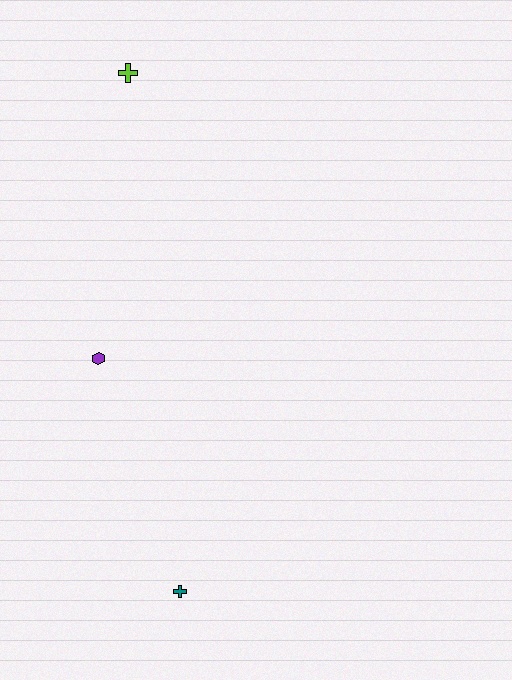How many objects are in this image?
There are 3 objects.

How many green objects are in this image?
There are no green objects.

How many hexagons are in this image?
There is 1 hexagon.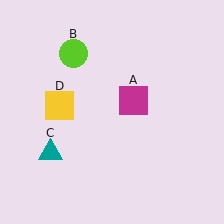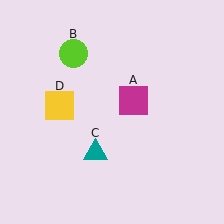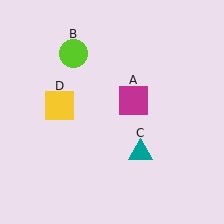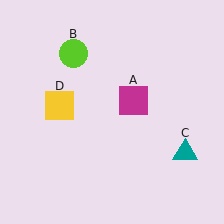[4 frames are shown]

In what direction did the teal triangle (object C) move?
The teal triangle (object C) moved right.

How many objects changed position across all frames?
1 object changed position: teal triangle (object C).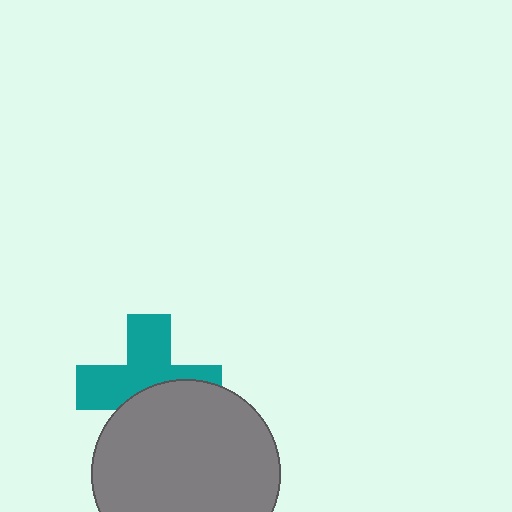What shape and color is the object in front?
The object in front is a gray circle.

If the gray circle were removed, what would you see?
You would see the complete teal cross.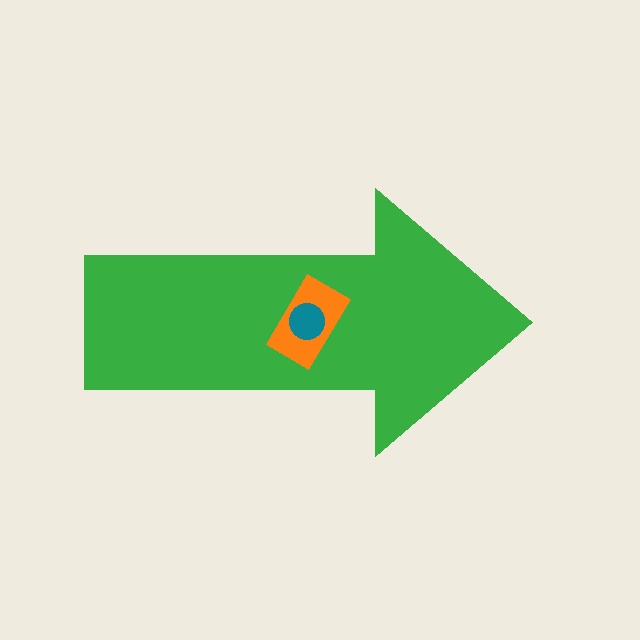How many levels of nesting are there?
3.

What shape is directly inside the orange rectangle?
The teal circle.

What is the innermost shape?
The teal circle.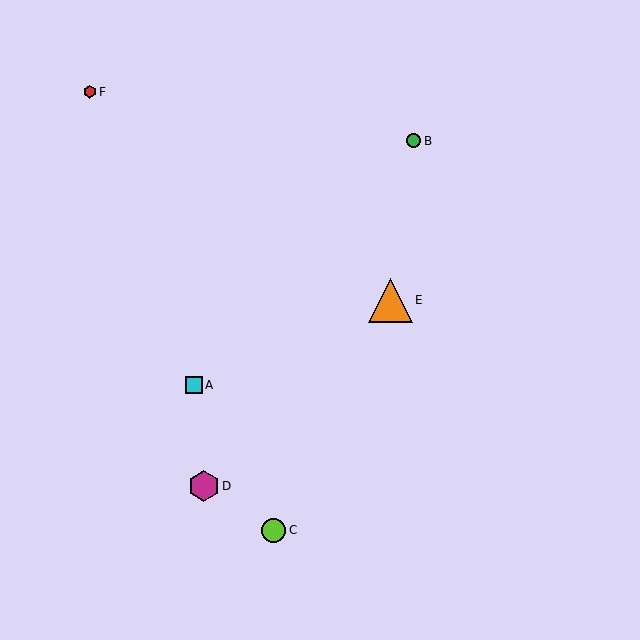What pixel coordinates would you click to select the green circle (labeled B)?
Click at (414, 141) to select the green circle B.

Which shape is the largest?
The orange triangle (labeled E) is the largest.